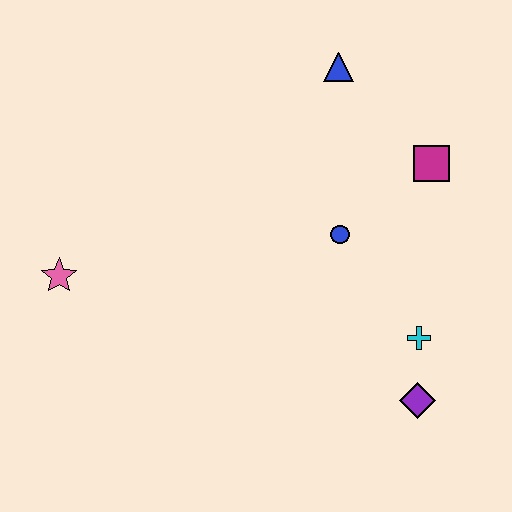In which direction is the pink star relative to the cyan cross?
The pink star is to the left of the cyan cross.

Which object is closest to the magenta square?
The blue circle is closest to the magenta square.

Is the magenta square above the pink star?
Yes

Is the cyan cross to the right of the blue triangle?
Yes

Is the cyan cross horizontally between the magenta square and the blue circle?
Yes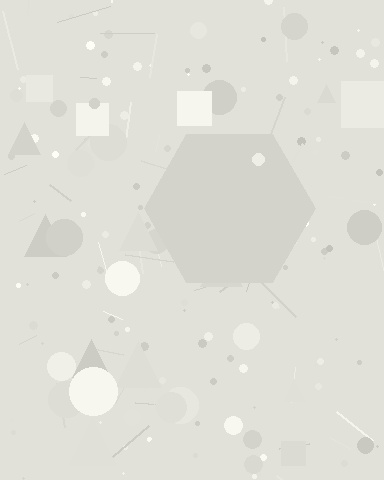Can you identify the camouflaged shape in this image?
The camouflaged shape is a hexagon.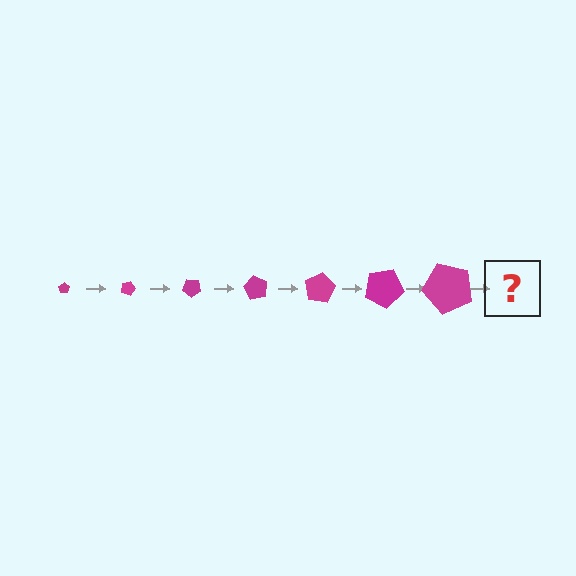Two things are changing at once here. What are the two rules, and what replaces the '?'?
The two rules are that the pentagon grows larger each step and it rotates 20 degrees each step. The '?' should be a pentagon, larger than the previous one and rotated 140 degrees from the start.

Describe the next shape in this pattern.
It should be a pentagon, larger than the previous one and rotated 140 degrees from the start.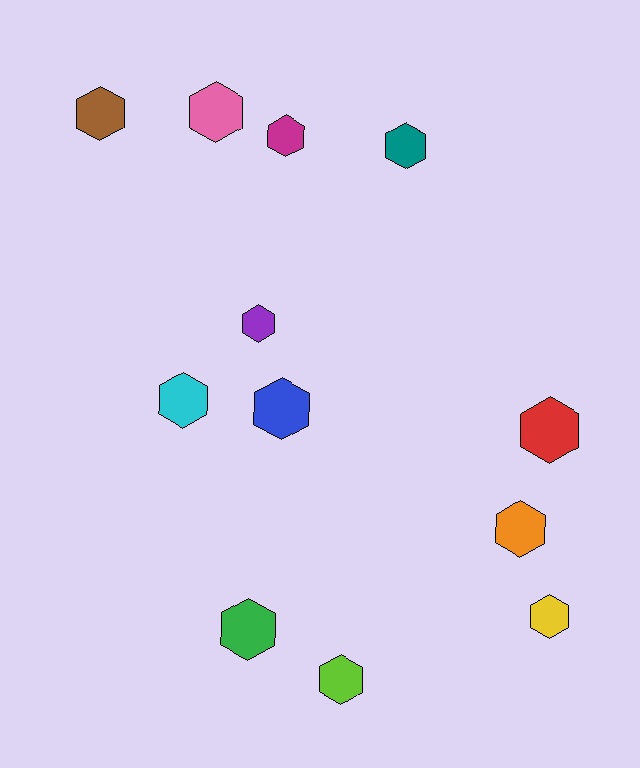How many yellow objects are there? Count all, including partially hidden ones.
There is 1 yellow object.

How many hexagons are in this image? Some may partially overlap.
There are 12 hexagons.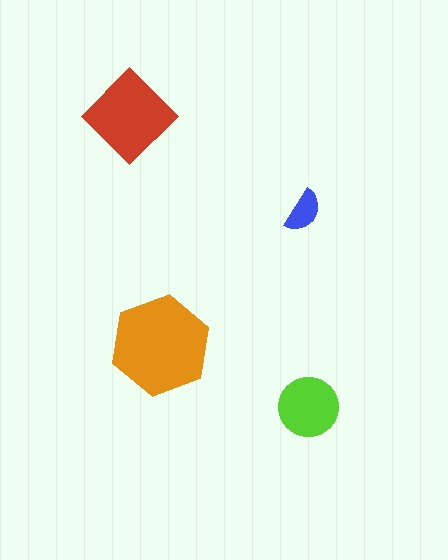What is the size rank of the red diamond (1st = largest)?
2nd.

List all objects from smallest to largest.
The blue semicircle, the lime circle, the red diamond, the orange hexagon.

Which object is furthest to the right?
The lime circle is rightmost.